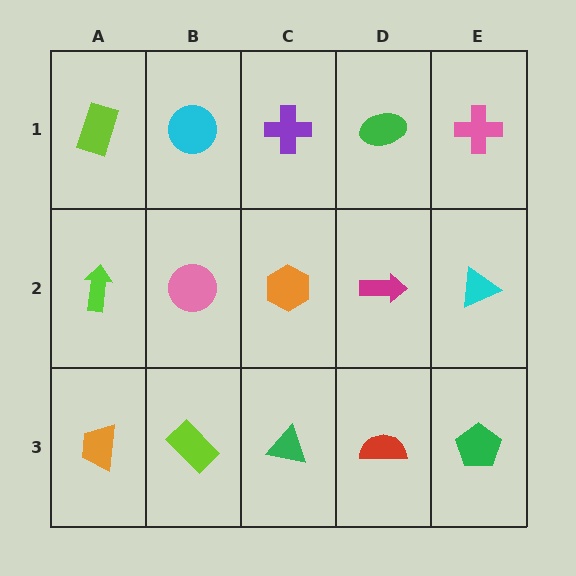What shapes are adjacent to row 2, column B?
A cyan circle (row 1, column B), a lime rectangle (row 3, column B), a lime arrow (row 2, column A), an orange hexagon (row 2, column C).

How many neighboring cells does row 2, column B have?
4.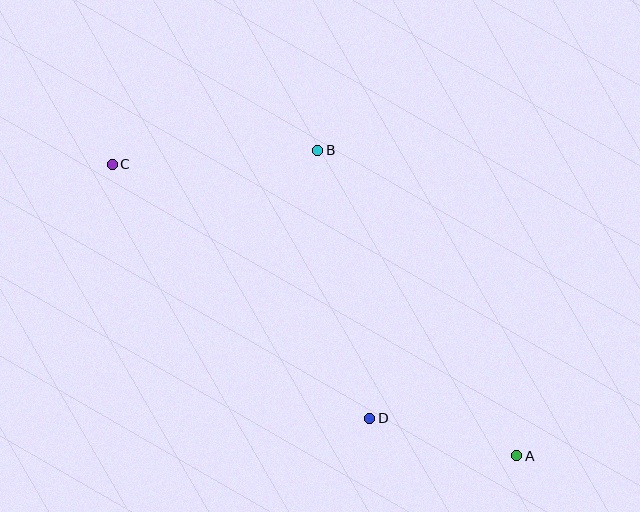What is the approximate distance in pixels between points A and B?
The distance between A and B is approximately 365 pixels.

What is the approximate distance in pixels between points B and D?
The distance between B and D is approximately 273 pixels.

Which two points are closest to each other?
Points A and D are closest to each other.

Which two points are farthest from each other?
Points A and C are farthest from each other.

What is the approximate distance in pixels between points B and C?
The distance between B and C is approximately 206 pixels.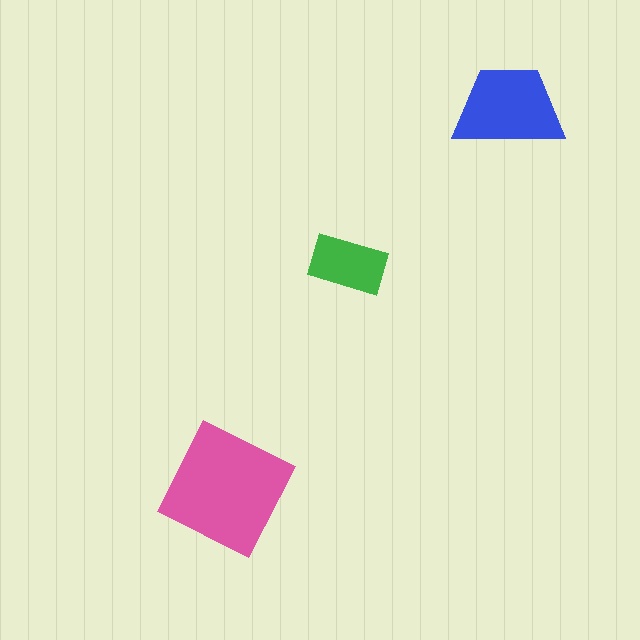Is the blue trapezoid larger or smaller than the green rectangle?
Larger.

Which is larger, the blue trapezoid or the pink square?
The pink square.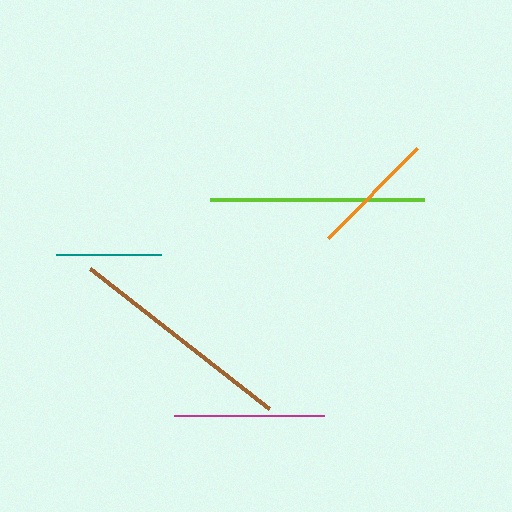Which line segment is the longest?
The brown line is the longest at approximately 227 pixels.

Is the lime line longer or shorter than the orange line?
The lime line is longer than the orange line.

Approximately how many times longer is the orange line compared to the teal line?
The orange line is approximately 1.2 times the length of the teal line.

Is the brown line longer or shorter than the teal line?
The brown line is longer than the teal line.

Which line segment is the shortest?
The teal line is the shortest at approximately 105 pixels.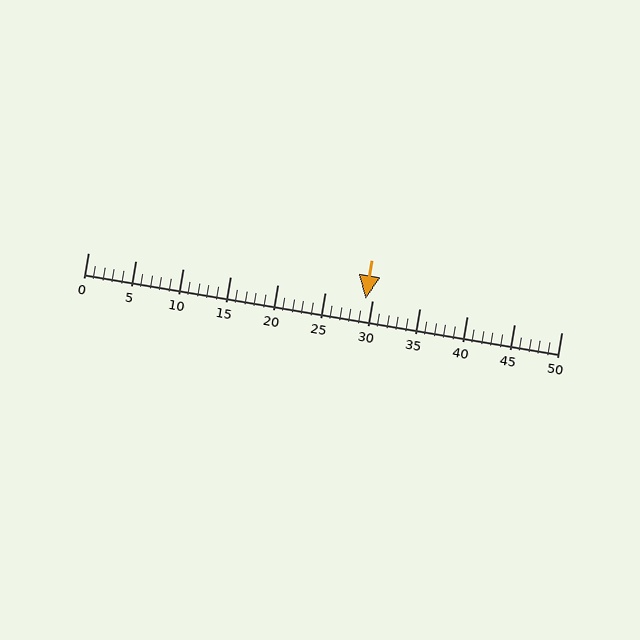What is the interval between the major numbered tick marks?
The major tick marks are spaced 5 units apart.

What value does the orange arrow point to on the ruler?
The orange arrow points to approximately 29.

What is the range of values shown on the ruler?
The ruler shows values from 0 to 50.